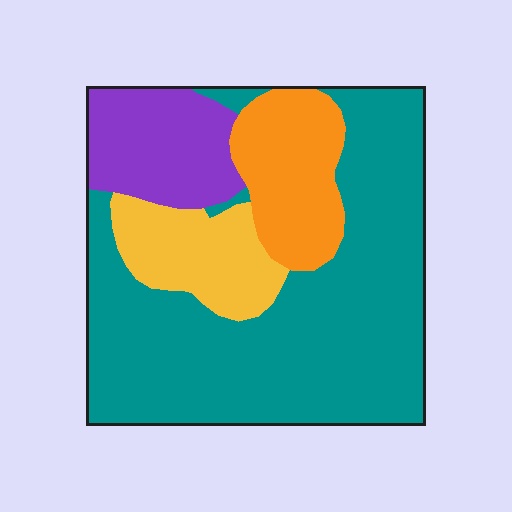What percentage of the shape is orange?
Orange takes up about one eighth (1/8) of the shape.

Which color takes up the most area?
Teal, at roughly 60%.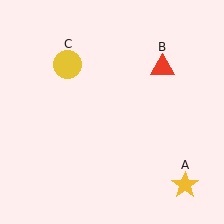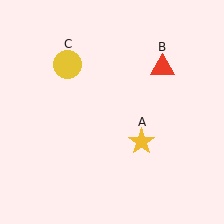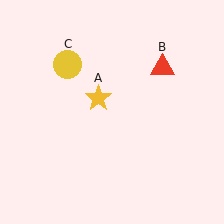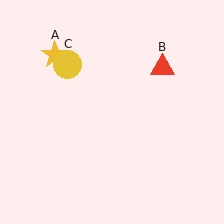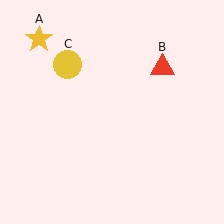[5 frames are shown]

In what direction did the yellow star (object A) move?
The yellow star (object A) moved up and to the left.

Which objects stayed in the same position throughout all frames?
Red triangle (object B) and yellow circle (object C) remained stationary.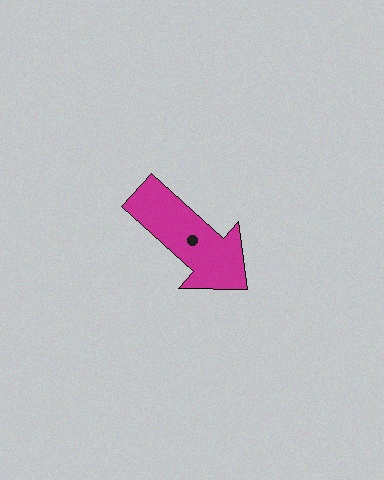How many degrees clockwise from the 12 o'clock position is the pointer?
Approximately 132 degrees.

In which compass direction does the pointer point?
Southeast.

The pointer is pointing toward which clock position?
Roughly 4 o'clock.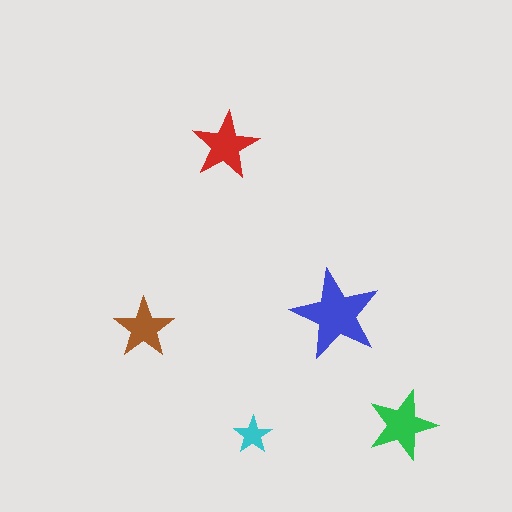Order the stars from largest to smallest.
the blue one, the green one, the red one, the brown one, the cyan one.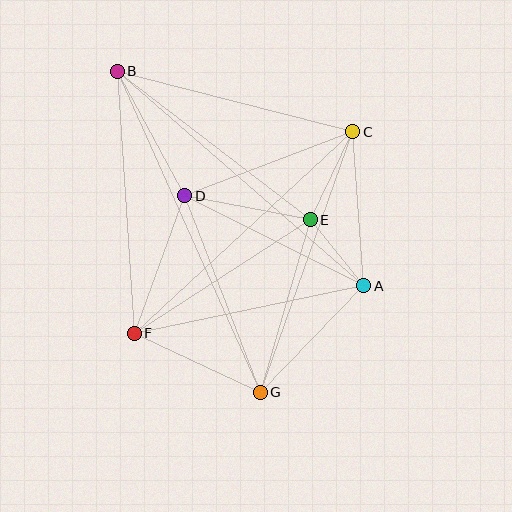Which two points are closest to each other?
Points A and E are closest to each other.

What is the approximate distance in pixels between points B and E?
The distance between B and E is approximately 243 pixels.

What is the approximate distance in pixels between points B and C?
The distance between B and C is approximately 243 pixels.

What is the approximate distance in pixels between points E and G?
The distance between E and G is approximately 180 pixels.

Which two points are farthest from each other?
Points B and G are farthest from each other.